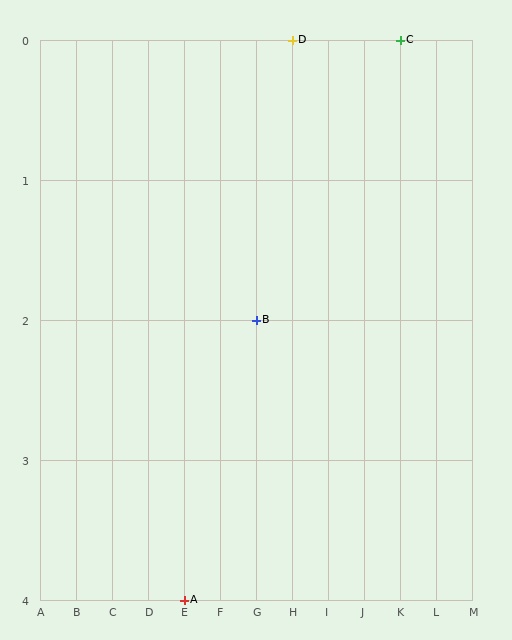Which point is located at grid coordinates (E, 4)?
Point A is at (E, 4).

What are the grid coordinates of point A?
Point A is at grid coordinates (E, 4).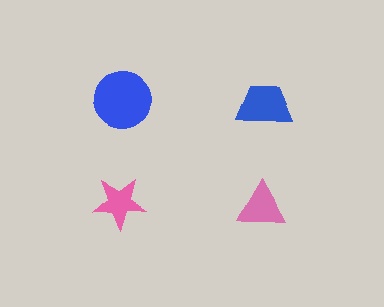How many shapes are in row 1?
2 shapes.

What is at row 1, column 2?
A blue trapezoid.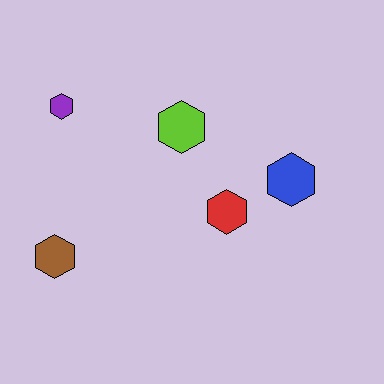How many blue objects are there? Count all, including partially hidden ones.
There is 1 blue object.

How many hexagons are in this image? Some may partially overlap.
There are 5 hexagons.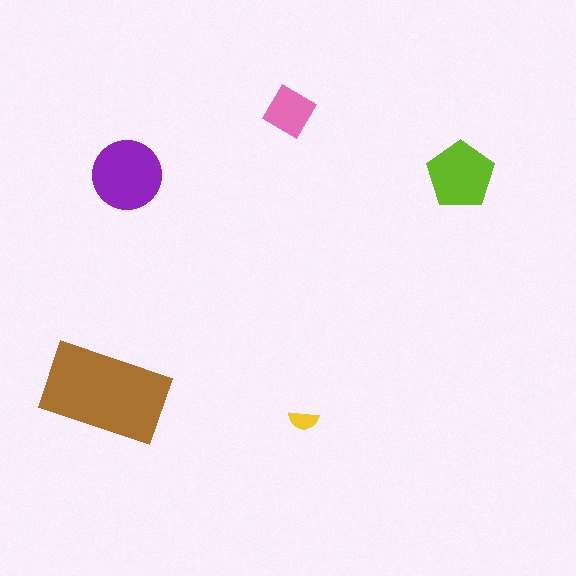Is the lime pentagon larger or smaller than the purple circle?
Smaller.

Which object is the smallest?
The yellow semicircle.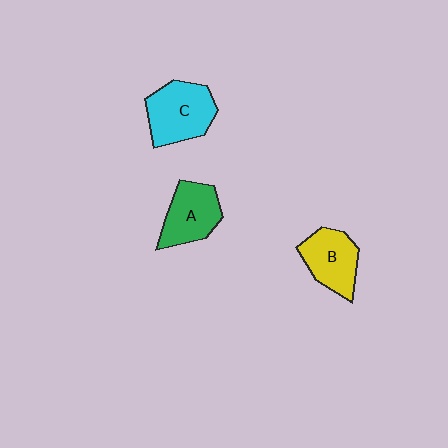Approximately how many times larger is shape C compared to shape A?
Approximately 1.2 times.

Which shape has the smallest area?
Shape B (yellow).